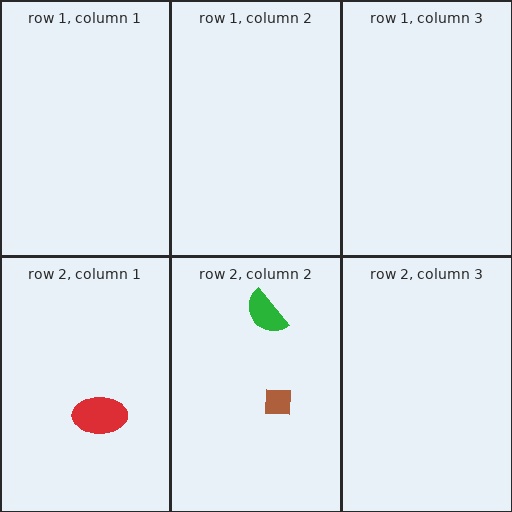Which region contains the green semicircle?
The row 2, column 2 region.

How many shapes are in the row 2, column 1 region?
1.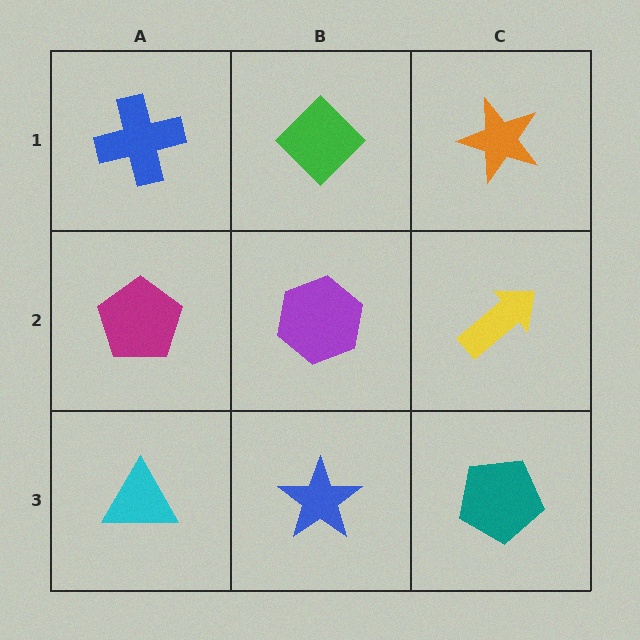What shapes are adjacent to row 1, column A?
A magenta pentagon (row 2, column A), a green diamond (row 1, column B).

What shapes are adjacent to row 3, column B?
A purple hexagon (row 2, column B), a cyan triangle (row 3, column A), a teal pentagon (row 3, column C).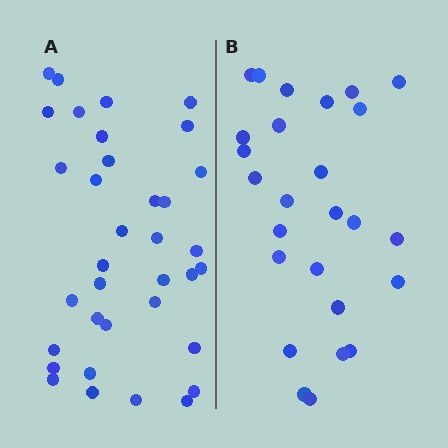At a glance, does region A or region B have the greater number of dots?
Region A (the left region) has more dots.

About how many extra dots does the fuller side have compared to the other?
Region A has roughly 8 or so more dots than region B.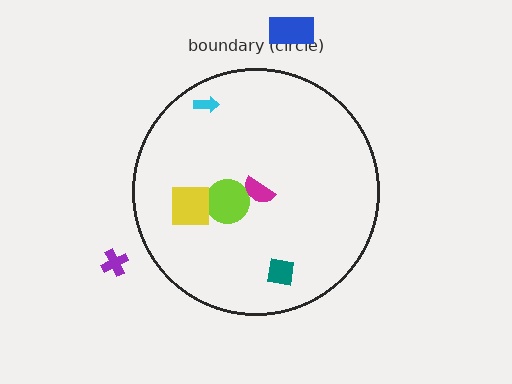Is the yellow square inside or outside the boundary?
Inside.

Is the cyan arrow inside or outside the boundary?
Inside.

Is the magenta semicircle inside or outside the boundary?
Inside.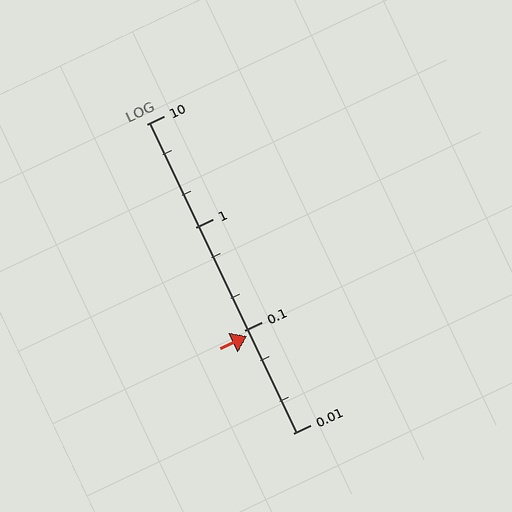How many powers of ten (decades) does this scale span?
The scale spans 3 decades, from 0.01 to 10.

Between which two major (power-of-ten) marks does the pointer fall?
The pointer is between 0.01 and 0.1.